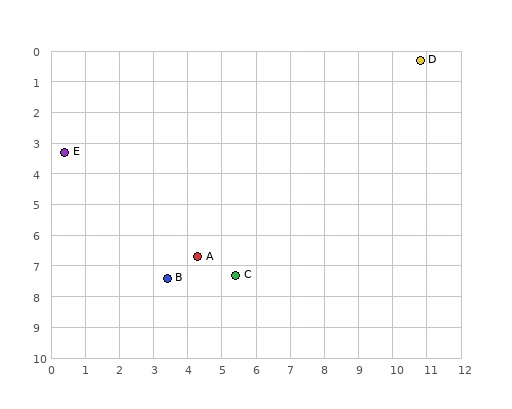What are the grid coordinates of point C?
Point C is at approximately (5.4, 7.3).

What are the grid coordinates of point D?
Point D is at approximately (10.8, 0.3).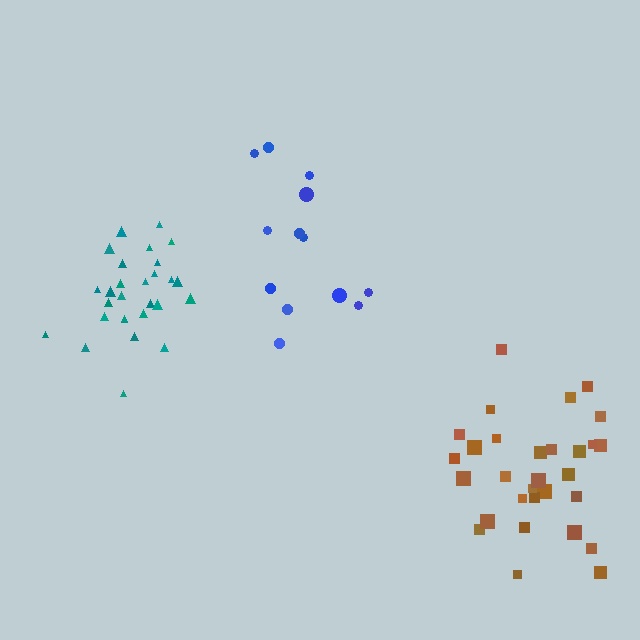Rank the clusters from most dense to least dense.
teal, brown, blue.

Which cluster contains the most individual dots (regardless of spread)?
Brown (30).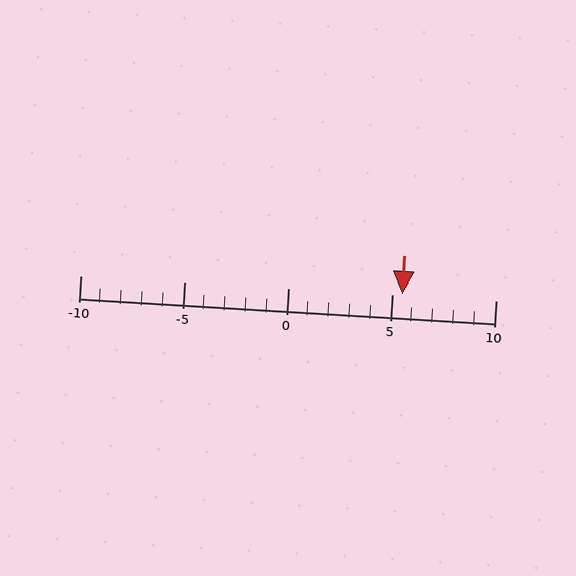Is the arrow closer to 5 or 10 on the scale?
The arrow is closer to 5.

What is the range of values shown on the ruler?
The ruler shows values from -10 to 10.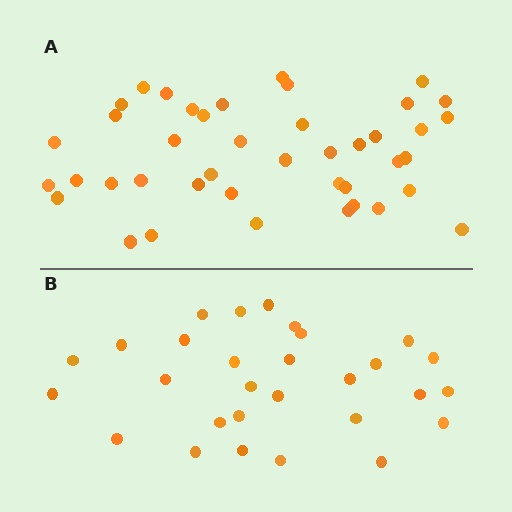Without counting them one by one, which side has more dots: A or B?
Region A (the top region) has more dots.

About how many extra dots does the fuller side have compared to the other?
Region A has approximately 15 more dots than region B.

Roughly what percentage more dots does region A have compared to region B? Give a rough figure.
About 45% more.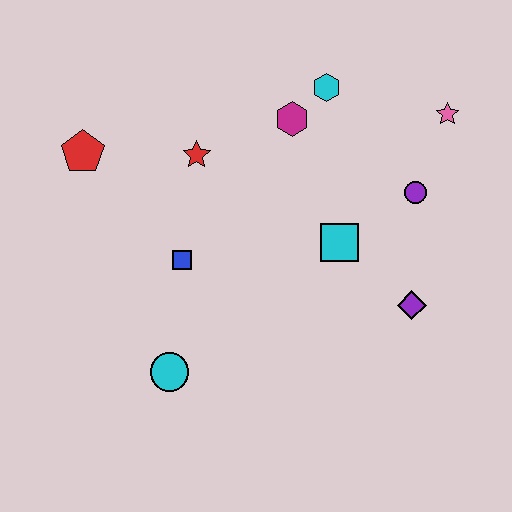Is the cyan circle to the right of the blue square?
No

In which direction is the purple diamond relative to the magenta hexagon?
The purple diamond is below the magenta hexagon.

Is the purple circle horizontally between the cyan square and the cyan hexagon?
No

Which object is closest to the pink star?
The purple circle is closest to the pink star.